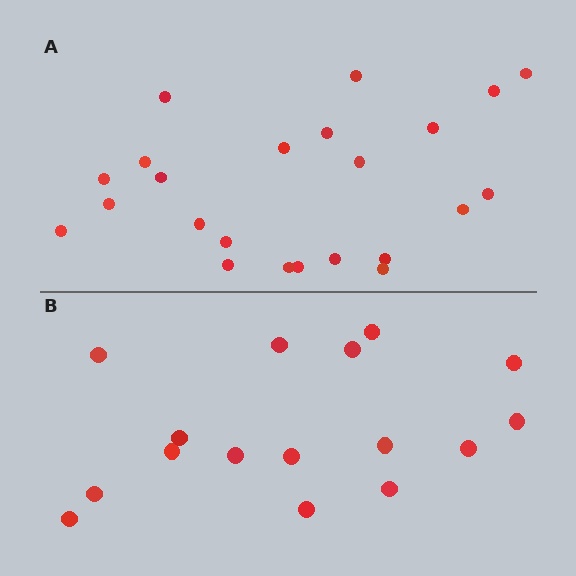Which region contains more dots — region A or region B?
Region A (the top region) has more dots.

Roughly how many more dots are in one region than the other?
Region A has roughly 8 or so more dots than region B.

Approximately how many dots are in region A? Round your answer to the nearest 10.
About 20 dots. (The exact count is 23, which rounds to 20.)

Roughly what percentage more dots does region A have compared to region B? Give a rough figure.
About 45% more.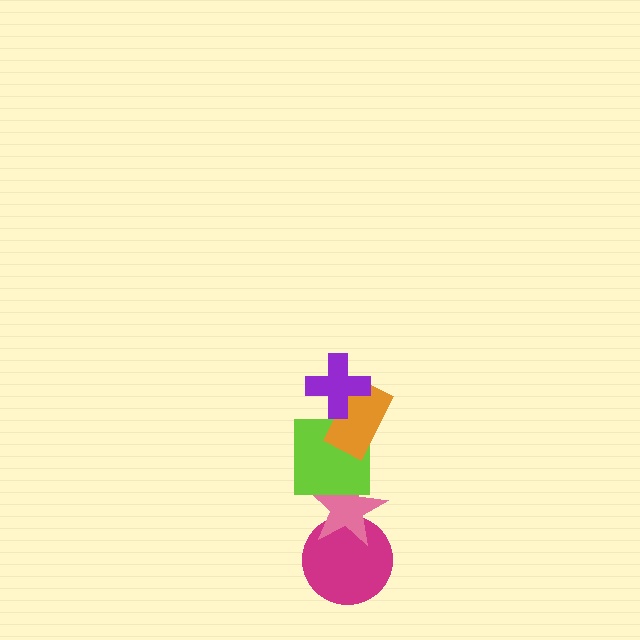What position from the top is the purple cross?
The purple cross is 1st from the top.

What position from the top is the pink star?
The pink star is 4th from the top.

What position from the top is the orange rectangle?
The orange rectangle is 2nd from the top.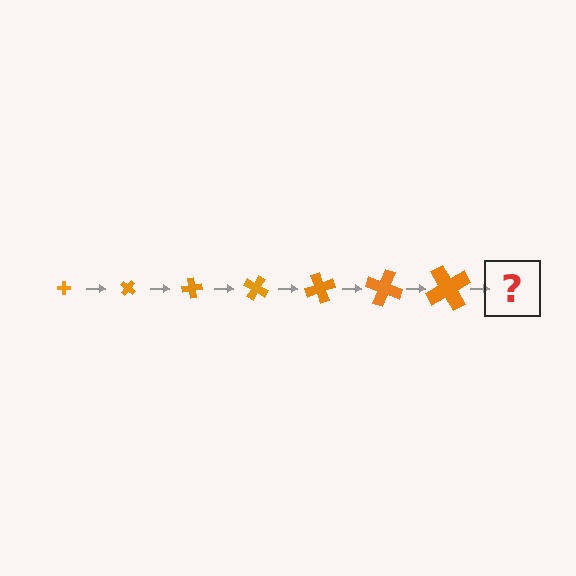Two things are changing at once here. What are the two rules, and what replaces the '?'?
The two rules are that the cross grows larger each step and it rotates 40 degrees each step. The '?' should be a cross, larger than the previous one and rotated 280 degrees from the start.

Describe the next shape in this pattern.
It should be a cross, larger than the previous one and rotated 280 degrees from the start.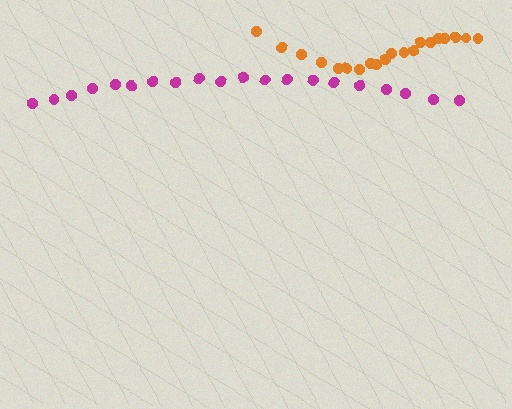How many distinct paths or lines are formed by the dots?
There are 2 distinct paths.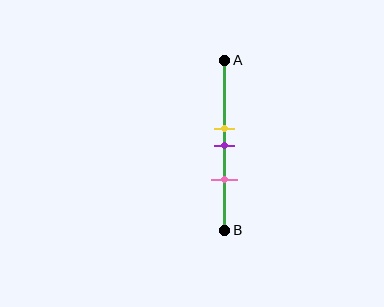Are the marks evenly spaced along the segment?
Yes, the marks are approximately evenly spaced.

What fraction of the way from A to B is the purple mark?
The purple mark is approximately 50% (0.5) of the way from A to B.